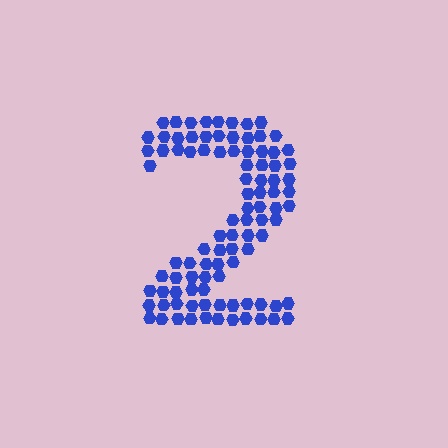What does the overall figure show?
The overall figure shows the digit 2.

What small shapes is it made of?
It is made of small hexagons.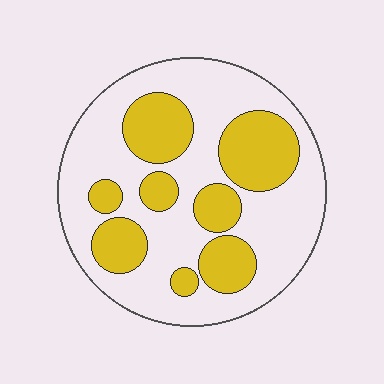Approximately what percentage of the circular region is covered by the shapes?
Approximately 35%.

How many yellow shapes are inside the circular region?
8.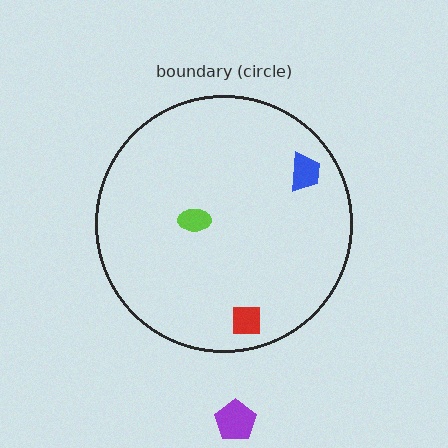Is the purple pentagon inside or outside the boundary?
Outside.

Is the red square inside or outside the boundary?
Inside.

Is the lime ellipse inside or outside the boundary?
Inside.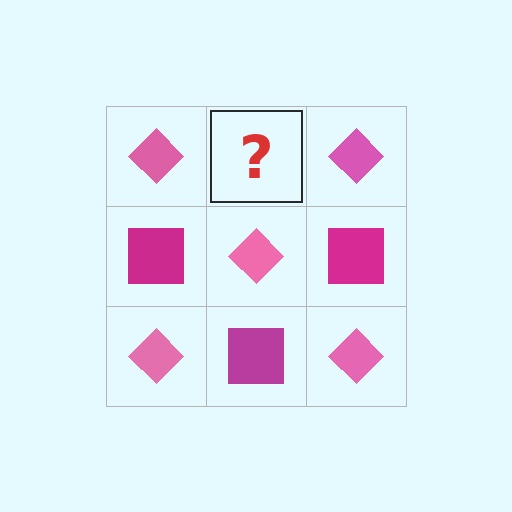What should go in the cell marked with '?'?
The missing cell should contain a magenta square.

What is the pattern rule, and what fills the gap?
The rule is that it alternates pink diamond and magenta square in a checkerboard pattern. The gap should be filled with a magenta square.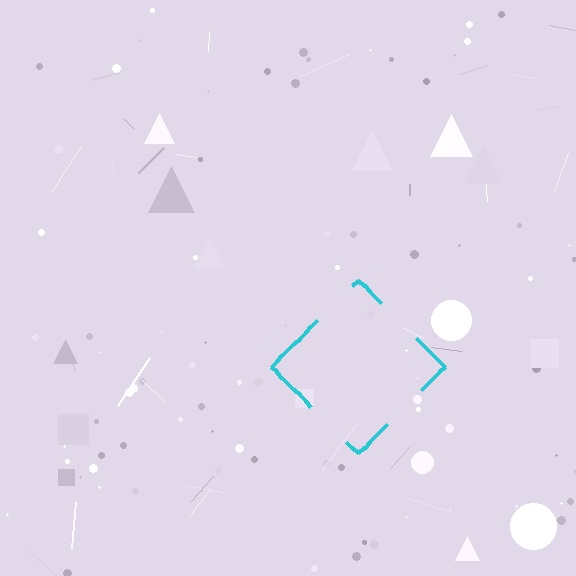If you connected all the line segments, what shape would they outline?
They would outline a diamond.